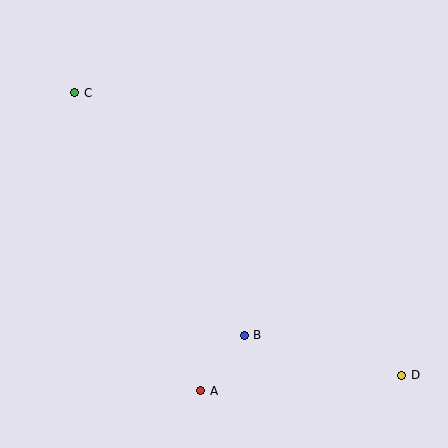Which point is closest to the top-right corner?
Point D is closest to the top-right corner.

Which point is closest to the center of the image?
Point B at (244, 335) is closest to the center.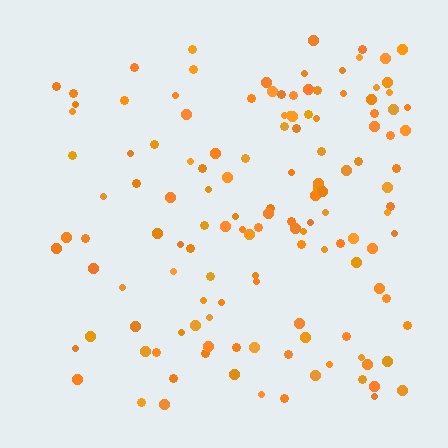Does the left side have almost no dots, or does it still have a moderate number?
Still a moderate number, just noticeably fewer than the right.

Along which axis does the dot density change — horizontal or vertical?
Horizontal.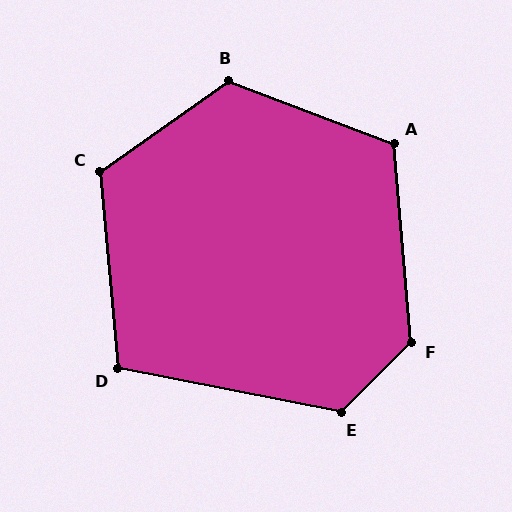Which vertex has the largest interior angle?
F, at approximately 130 degrees.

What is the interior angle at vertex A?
Approximately 116 degrees (obtuse).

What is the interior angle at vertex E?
Approximately 124 degrees (obtuse).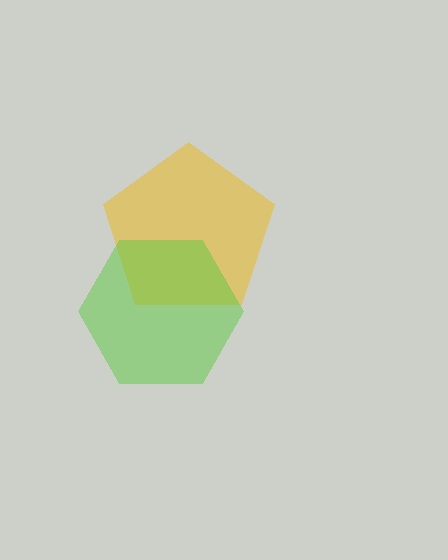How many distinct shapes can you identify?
There are 2 distinct shapes: a yellow pentagon, a lime hexagon.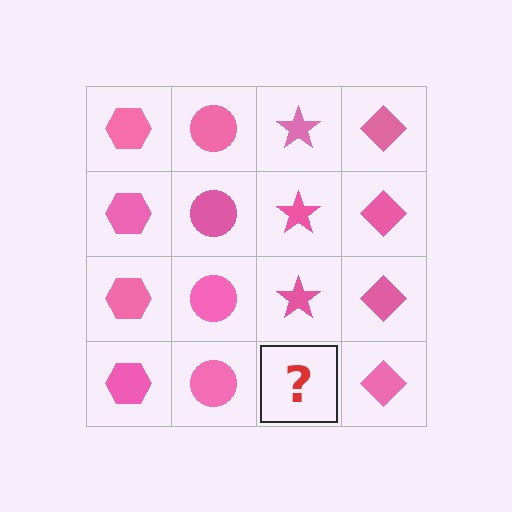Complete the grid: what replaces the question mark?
The question mark should be replaced with a pink star.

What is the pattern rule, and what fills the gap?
The rule is that each column has a consistent shape. The gap should be filled with a pink star.